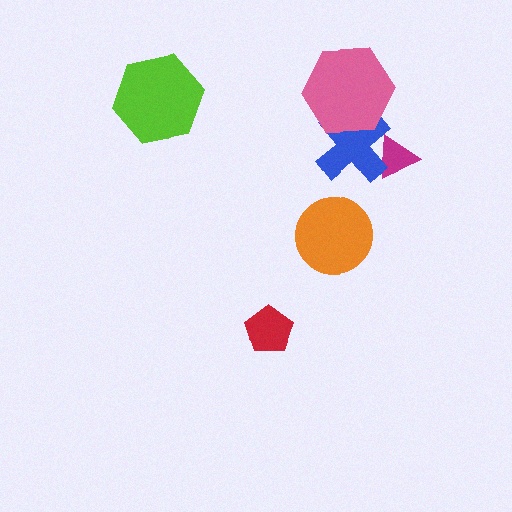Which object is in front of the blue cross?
The pink hexagon is in front of the blue cross.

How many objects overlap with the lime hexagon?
0 objects overlap with the lime hexagon.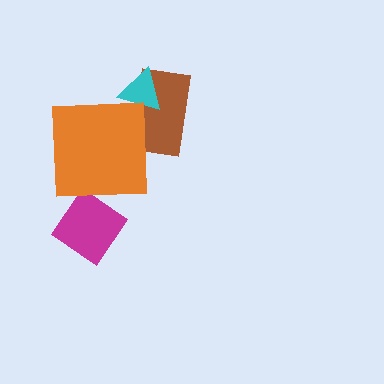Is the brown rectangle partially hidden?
Yes, it is partially covered by another shape.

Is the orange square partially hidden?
No, no other shape covers it.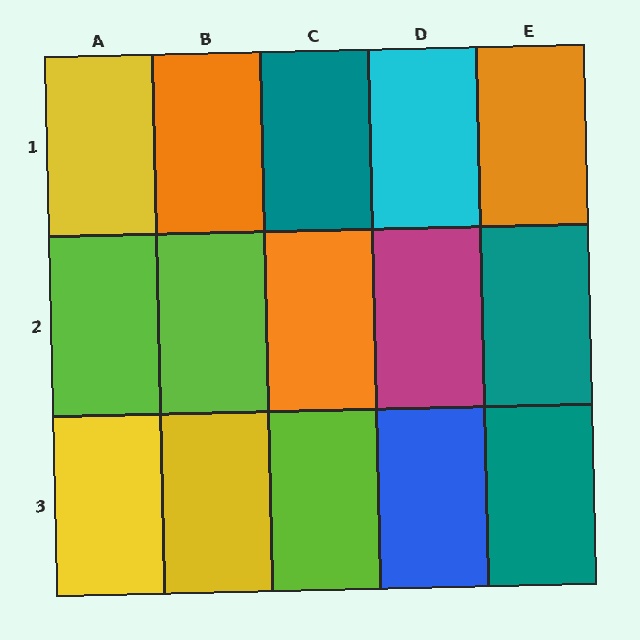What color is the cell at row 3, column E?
Teal.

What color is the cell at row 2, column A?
Lime.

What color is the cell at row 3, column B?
Yellow.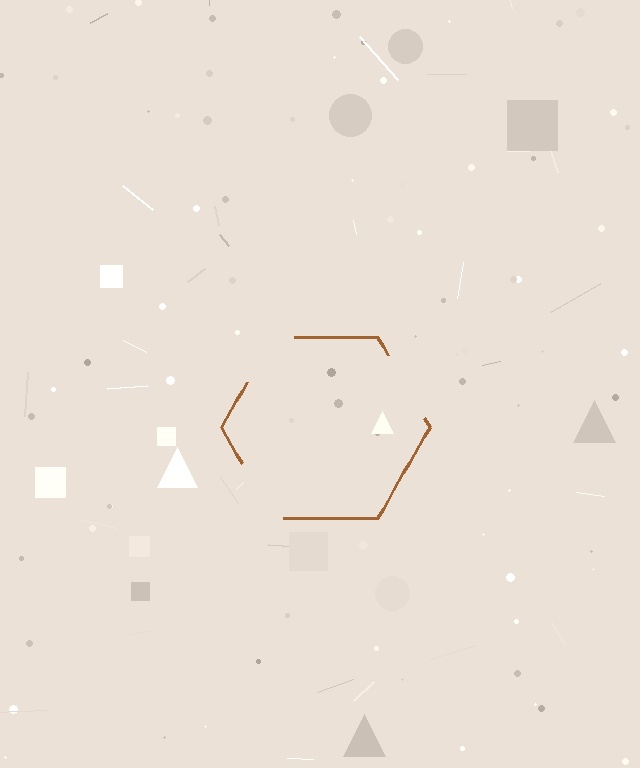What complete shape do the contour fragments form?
The contour fragments form a hexagon.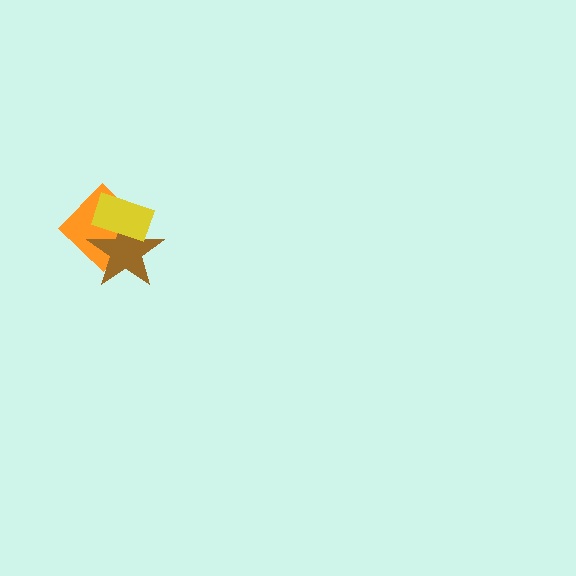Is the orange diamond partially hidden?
Yes, it is partially covered by another shape.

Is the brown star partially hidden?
Yes, it is partially covered by another shape.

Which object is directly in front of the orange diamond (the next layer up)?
The brown star is directly in front of the orange diamond.